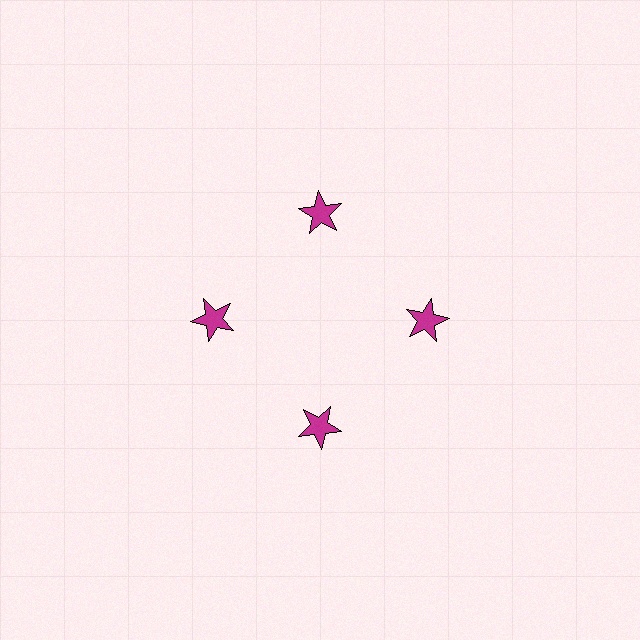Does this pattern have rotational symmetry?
Yes, this pattern has 4-fold rotational symmetry. It looks the same after rotating 90 degrees around the center.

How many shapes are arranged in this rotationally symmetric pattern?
There are 4 shapes, arranged in 4 groups of 1.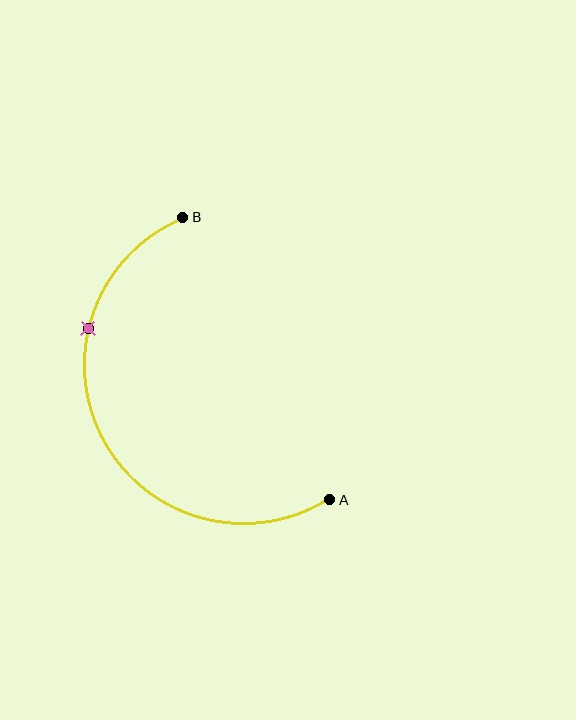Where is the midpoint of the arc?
The arc midpoint is the point on the curve farthest from the straight line joining A and B. It sits to the left of that line.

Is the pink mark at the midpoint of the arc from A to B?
No. The pink mark lies on the arc but is closer to endpoint B. The arc midpoint would be at the point on the curve equidistant along the arc from both A and B.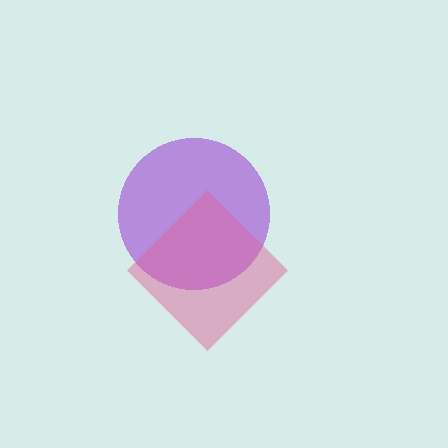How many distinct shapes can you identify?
There are 2 distinct shapes: a purple circle, a pink diamond.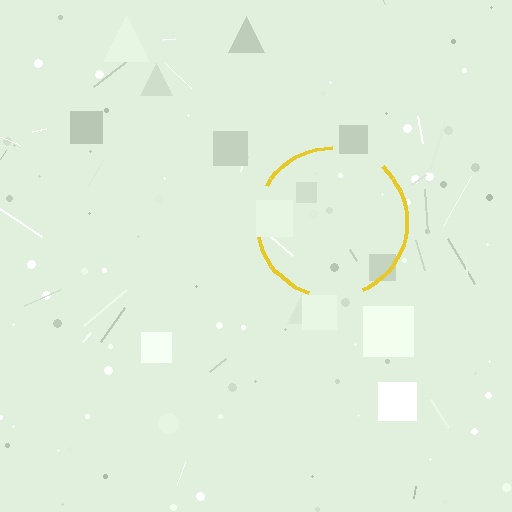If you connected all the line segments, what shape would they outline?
They would outline a circle.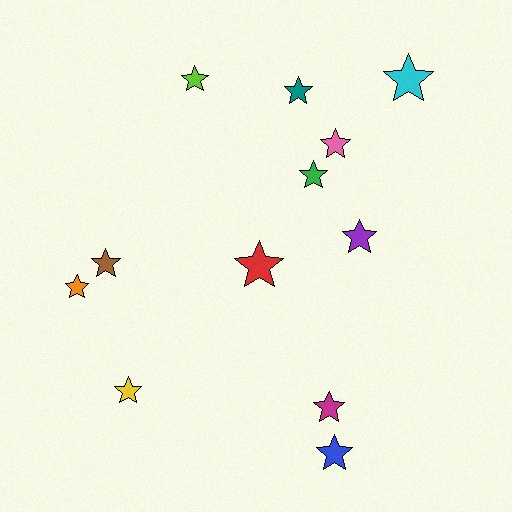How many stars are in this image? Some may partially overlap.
There are 12 stars.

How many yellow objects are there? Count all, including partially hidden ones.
There is 1 yellow object.